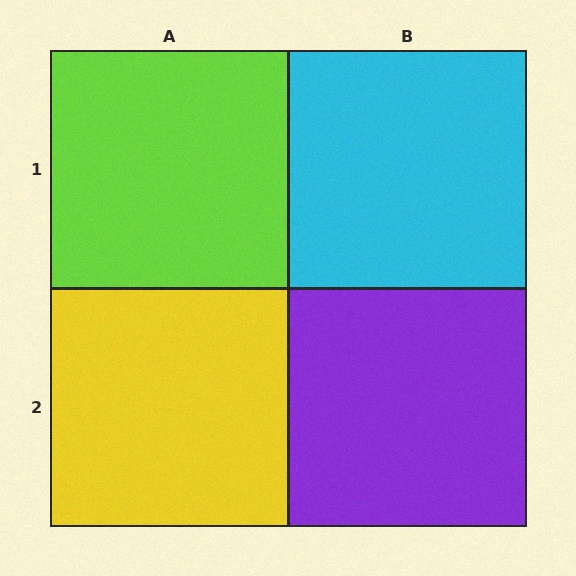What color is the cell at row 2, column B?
Purple.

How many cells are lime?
1 cell is lime.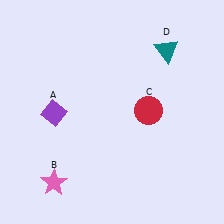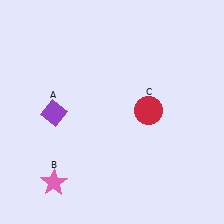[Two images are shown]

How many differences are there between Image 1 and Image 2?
There is 1 difference between the two images.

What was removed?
The teal triangle (D) was removed in Image 2.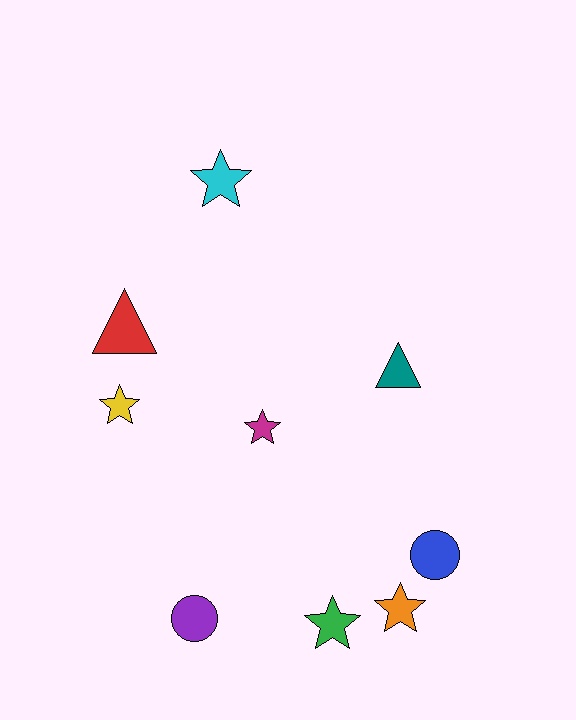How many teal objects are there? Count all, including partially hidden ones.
There is 1 teal object.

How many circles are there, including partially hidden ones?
There are 2 circles.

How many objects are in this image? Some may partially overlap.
There are 9 objects.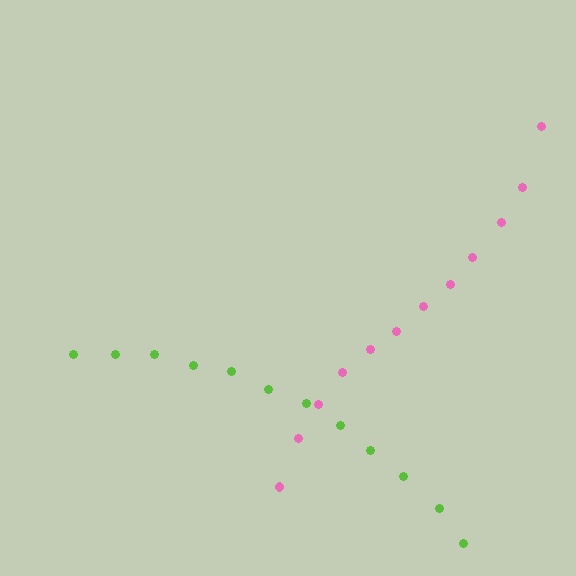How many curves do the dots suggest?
There are 2 distinct paths.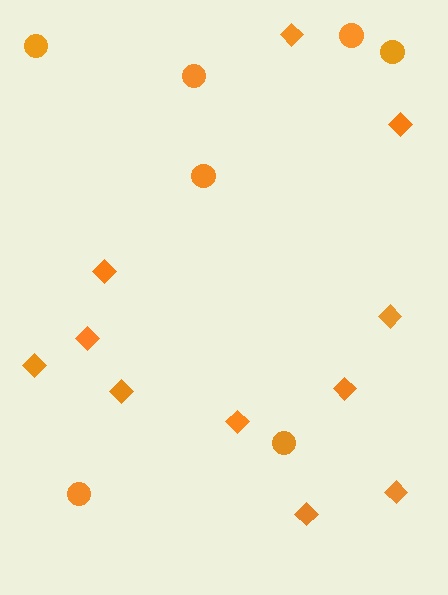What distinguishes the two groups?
There are 2 groups: one group of diamonds (11) and one group of circles (7).